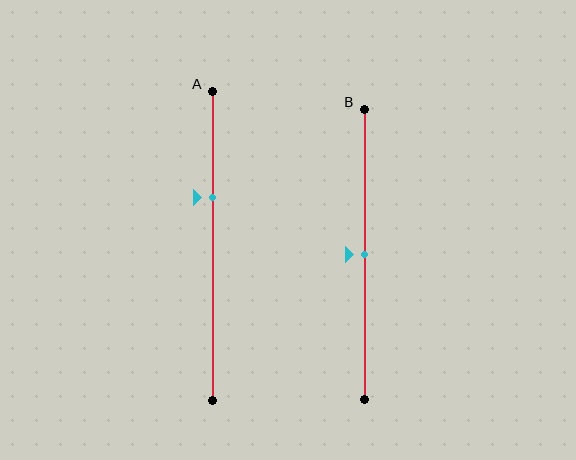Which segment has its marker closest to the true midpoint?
Segment B has its marker closest to the true midpoint.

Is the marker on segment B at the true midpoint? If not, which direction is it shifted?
Yes, the marker on segment B is at the true midpoint.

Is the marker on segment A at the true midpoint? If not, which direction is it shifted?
No, the marker on segment A is shifted upward by about 15% of the segment length.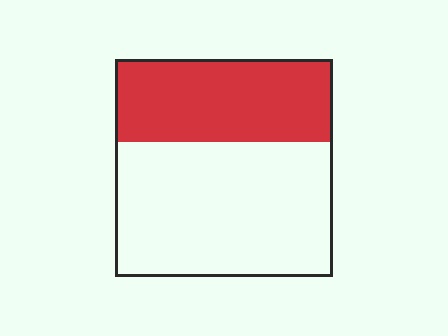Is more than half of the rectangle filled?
No.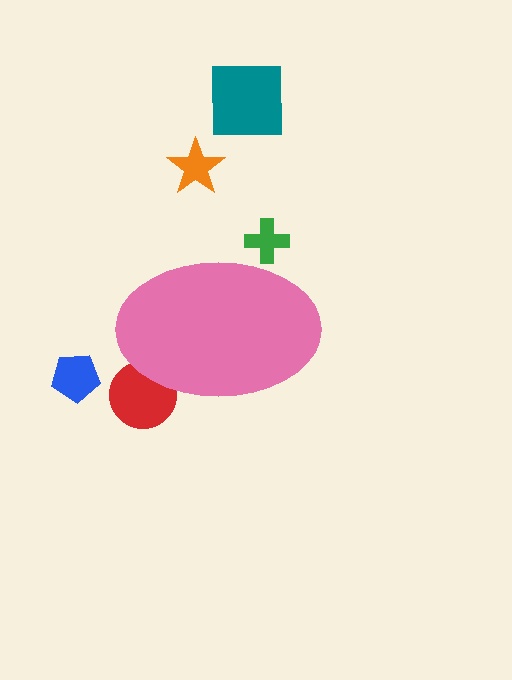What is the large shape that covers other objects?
A pink ellipse.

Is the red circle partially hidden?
Yes, the red circle is partially hidden behind the pink ellipse.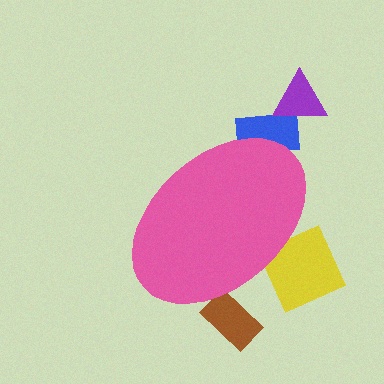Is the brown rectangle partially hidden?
Yes, the brown rectangle is partially hidden behind the pink ellipse.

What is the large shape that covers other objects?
A pink ellipse.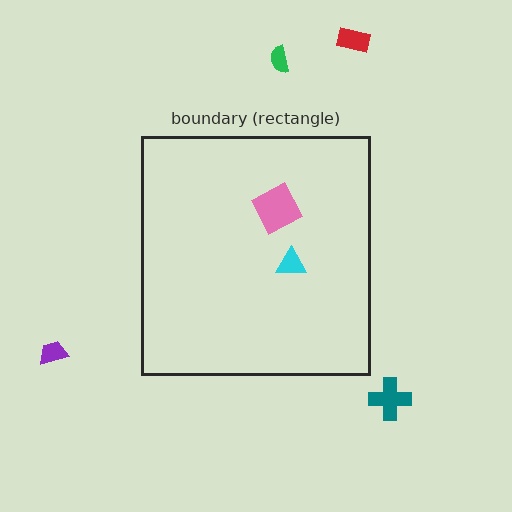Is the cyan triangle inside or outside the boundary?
Inside.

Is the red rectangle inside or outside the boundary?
Outside.